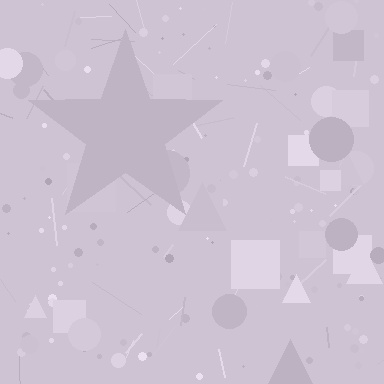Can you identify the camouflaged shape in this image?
The camouflaged shape is a star.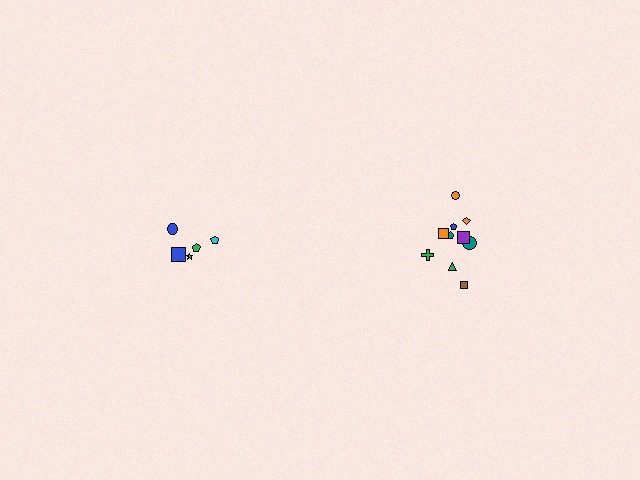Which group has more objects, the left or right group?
The right group.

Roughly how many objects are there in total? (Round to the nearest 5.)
Roughly 15 objects in total.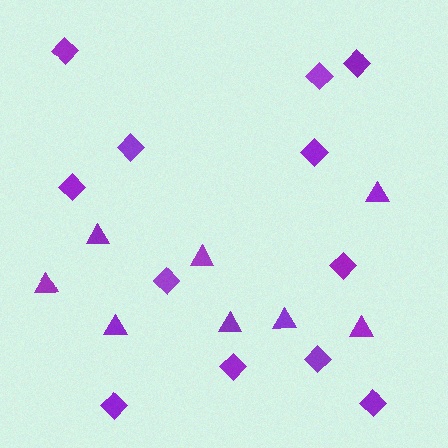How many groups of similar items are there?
There are 2 groups: one group of triangles (8) and one group of diamonds (12).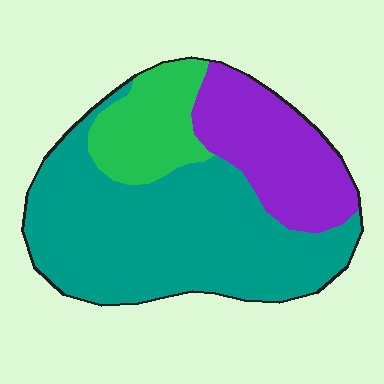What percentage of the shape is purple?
Purple takes up between a sixth and a third of the shape.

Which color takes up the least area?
Green, at roughly 15%.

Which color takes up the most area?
Teal, at roughly 60%.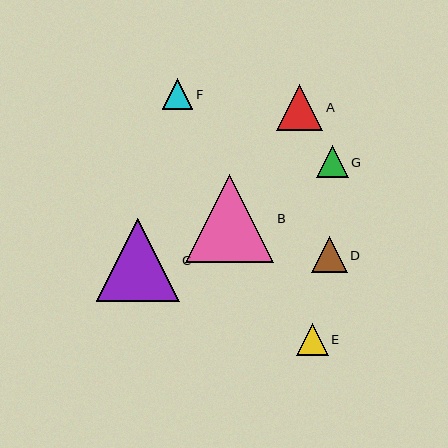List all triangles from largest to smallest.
From largest to smallest: B, C, A, D, G, E, F.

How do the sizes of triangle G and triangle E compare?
Triangle G and triangle E are approximately the same size.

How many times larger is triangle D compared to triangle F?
Triangle D is approximately 1.2 times the size of triangle F.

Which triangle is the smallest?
Triangle F is the smallest with a size of approximately 31 pixels.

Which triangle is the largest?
Triangle B is the largest with a size of approximately 88 pixels.